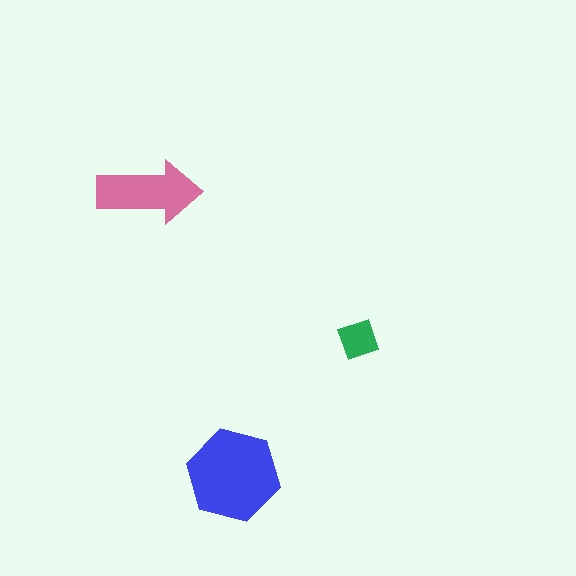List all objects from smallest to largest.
The green square, the pink arrow, the blue hexagon.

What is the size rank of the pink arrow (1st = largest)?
2nd.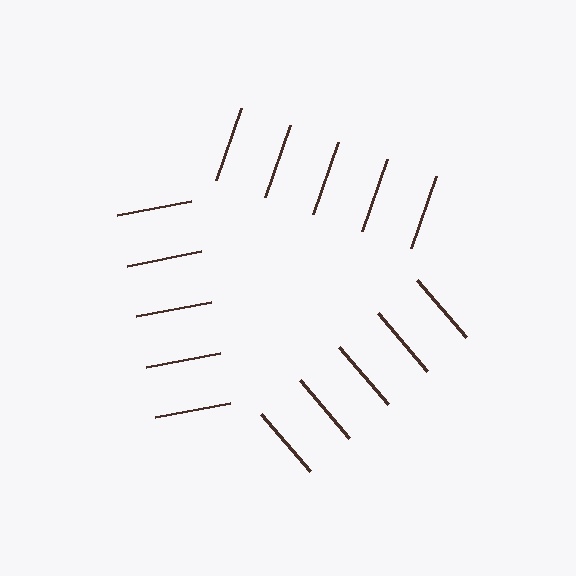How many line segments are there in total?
15 — 5 along each of the 3 edges.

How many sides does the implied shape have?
3 sides — the line-ends trace a triangle.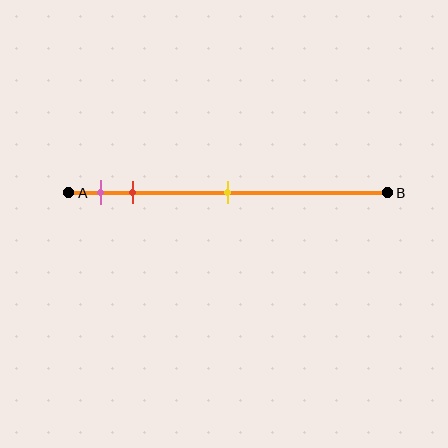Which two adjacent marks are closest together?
The pink and red marks are the closest adjacent pair.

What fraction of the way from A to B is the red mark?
The red mark is approximately 20% (0.2) of the way from A to B.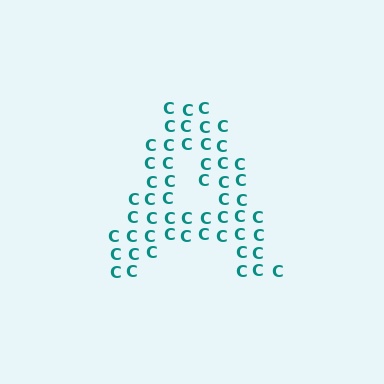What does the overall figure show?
The overall figure shows the letter A.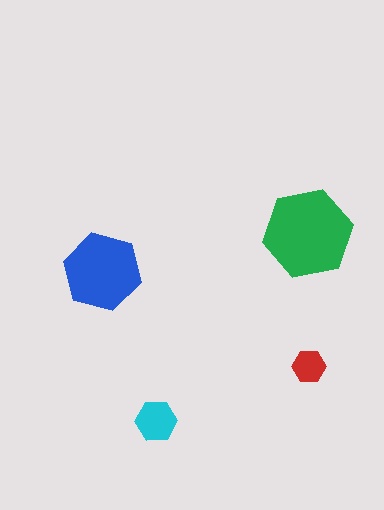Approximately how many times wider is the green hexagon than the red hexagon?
About 2.5 times wider.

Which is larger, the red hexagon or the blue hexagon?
The blue one.